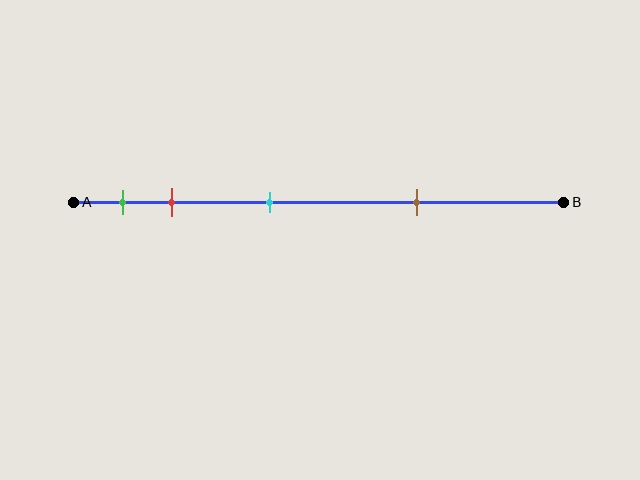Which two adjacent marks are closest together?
The green and red marks are the closest adjacent pair.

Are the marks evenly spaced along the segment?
No, the marks are not evenly spaced.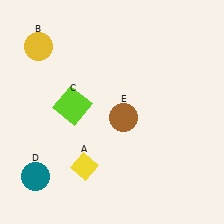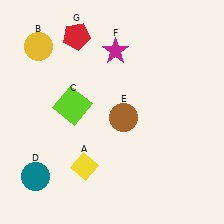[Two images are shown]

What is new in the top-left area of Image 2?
A red pentagon (G) was added in the top-left area of Image 2.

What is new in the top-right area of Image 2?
A magenta star (F) was added in the top-right area of Image 2.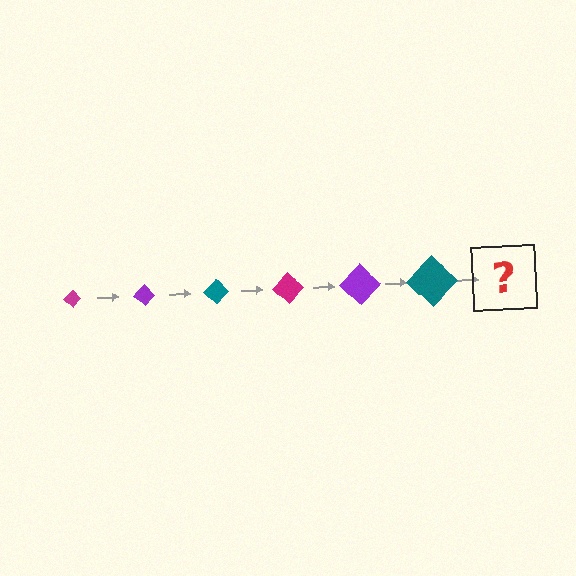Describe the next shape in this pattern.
It should be a magenta diamond, larger than the previous one.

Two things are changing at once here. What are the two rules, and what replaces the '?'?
The two rules are that the diamond grows larger each step and the color cycles through magenta, purple, and teal. The '?' should be a magenta diamond, larger than the previous one.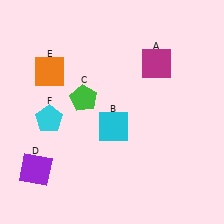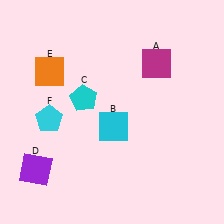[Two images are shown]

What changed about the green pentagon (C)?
In Image 1, C is green. In Image 2, it changed to cyan.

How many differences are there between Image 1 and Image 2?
There is 1 difference between the two images.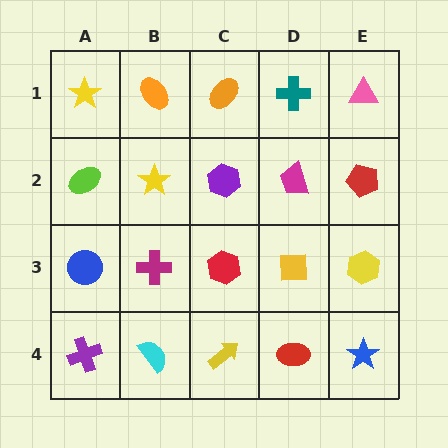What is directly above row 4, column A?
A blue circle.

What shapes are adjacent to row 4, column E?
A yellow hexagon (row 3, column E), a red ellipse (row 4, column D).